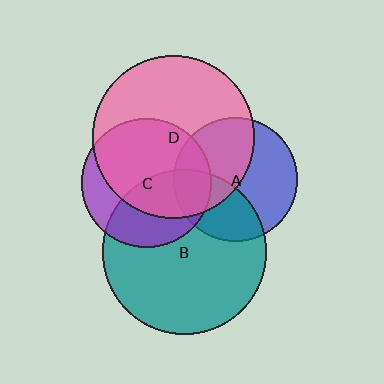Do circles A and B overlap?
Yes.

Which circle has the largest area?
Circle B (teal).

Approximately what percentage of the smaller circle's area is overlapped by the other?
Approximately 35%.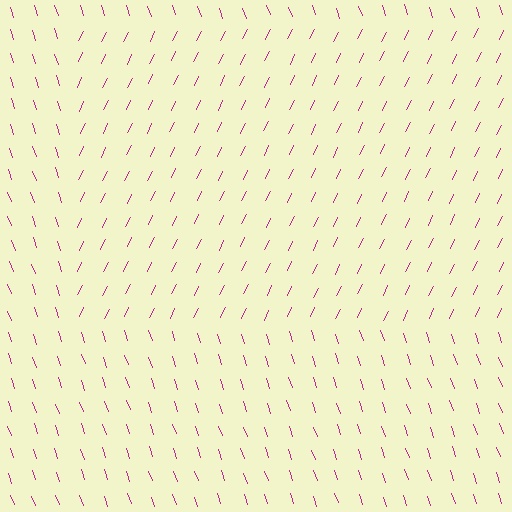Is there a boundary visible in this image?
Yes, there is a texture boundary formed by a change in line orientation.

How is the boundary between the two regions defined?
The boundary is defined purely by a change in line orientation (approximately 45 degrees difference). All lines are the same color and thickness.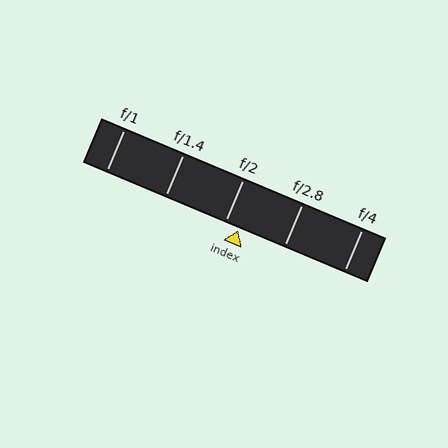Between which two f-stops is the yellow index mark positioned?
The index mark is between f/2 and f/2.8.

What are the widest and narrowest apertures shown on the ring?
The widest aperture shown is f/1 and the narrowest is f/4.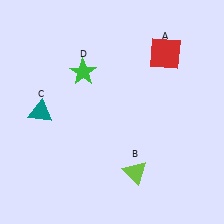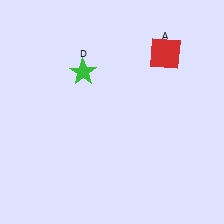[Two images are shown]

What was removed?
The teal triangle (C), the lime triangle (B) were removed in Image 2.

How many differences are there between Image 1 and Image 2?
There are 2 differences between the two images.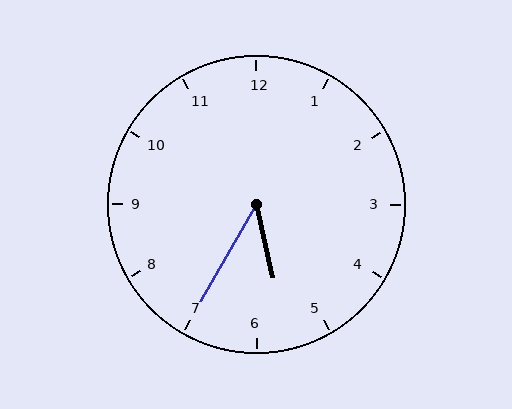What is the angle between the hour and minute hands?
Approximately 42 degrees.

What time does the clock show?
5:35.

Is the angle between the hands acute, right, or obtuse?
It is acute.